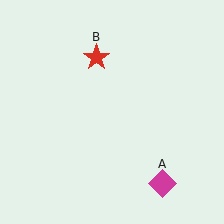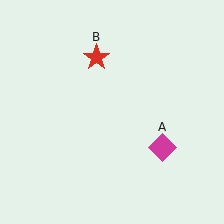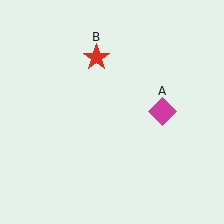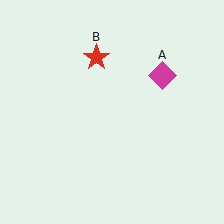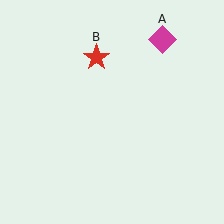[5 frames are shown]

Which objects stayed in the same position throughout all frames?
Red star (object B) remained stationary.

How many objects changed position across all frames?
1 object changed position: magenta diamond (object A).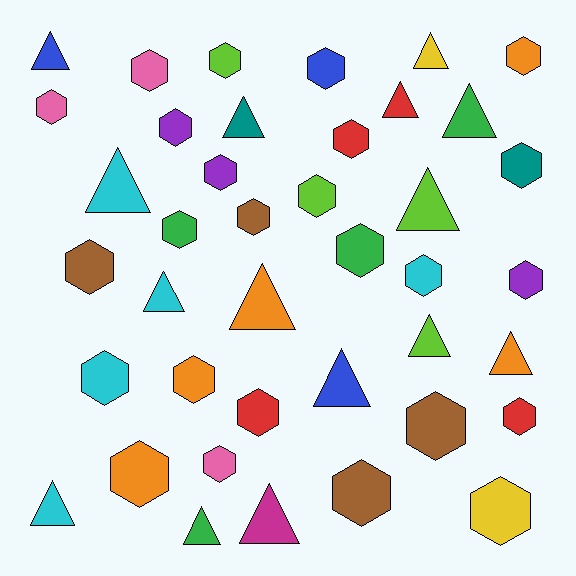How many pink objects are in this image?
There are 3 pink objects.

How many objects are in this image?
There are 40 objects.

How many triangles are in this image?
There are 15 triangles.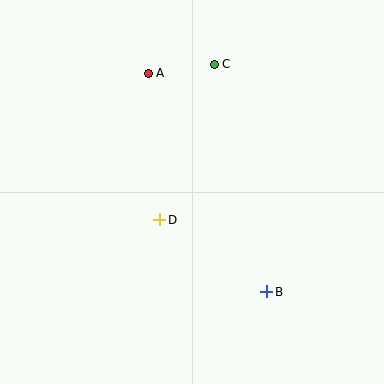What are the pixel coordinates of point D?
Point D is at (160, 220).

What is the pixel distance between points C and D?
The distance between C and D is 165 pixels.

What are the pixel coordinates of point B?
Point B is at (267, 292).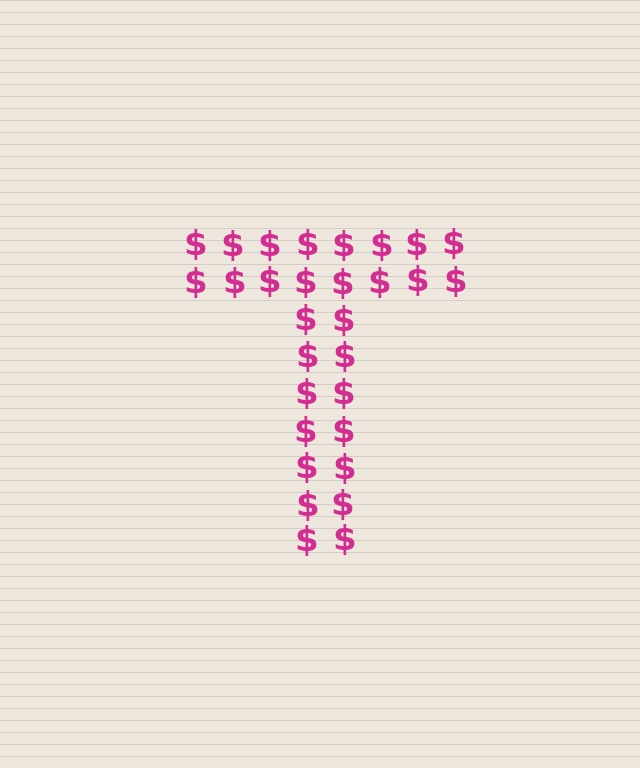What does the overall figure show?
The overall figure shows the letter T.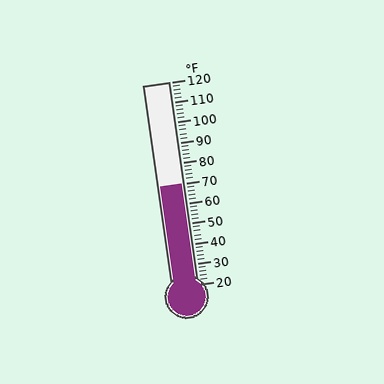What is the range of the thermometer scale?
The thermometer scale ranges from 20°F to 120°F.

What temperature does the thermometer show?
The thermometer shows approximately 70°F.